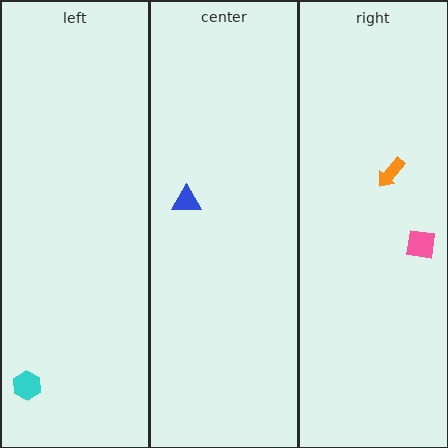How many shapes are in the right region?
2.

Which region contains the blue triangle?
The center region.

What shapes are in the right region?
The pink square, the orange arrow.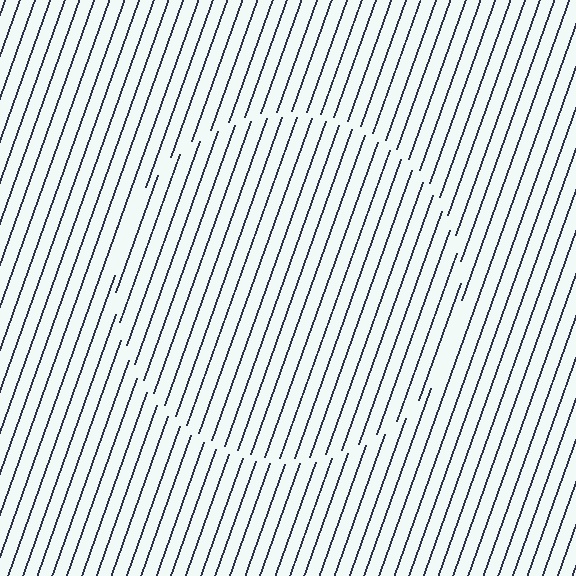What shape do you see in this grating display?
An illusory circle. The interior of the shape contains the same grating, shifted by half a period — the contour is defined by the phase discontinuity where line-ends from the inner and outer gratings abut.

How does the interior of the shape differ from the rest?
The interior of the shape contains the same grating, shifted by half a period — the contour is defined by the phase discontinuity where line-ends from the inner and outer gratings abut.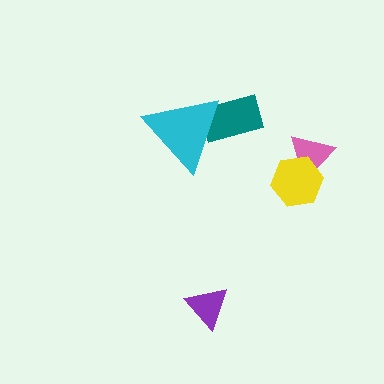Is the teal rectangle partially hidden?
Yes, it is partially covered by another shape.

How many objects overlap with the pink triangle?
1 object overlaps with the pink triangle.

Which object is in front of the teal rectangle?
The cyan triangle is in front of the teal rectangle.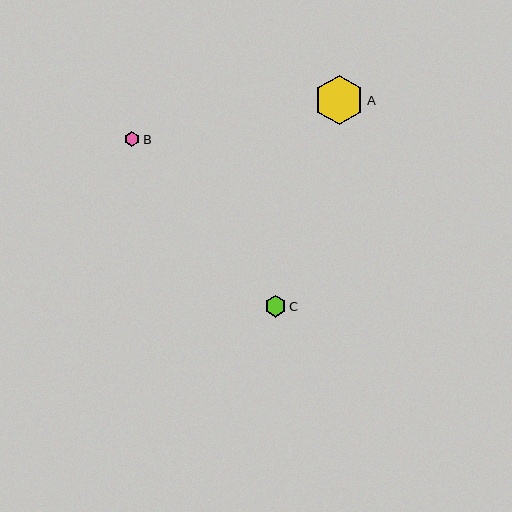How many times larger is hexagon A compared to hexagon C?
Hexagon A is approximately 2.2 times the size of hexagon C.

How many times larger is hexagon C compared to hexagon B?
Hexagon C is approximately 1.4 times the size of hexagon B.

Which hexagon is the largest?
Hexagon A is the largest with a size of approximately 49 pixels.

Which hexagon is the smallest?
Hexagon B is the smallest with a size of approximately 16 pixels.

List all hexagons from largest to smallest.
From largest to smallest: A, C, B.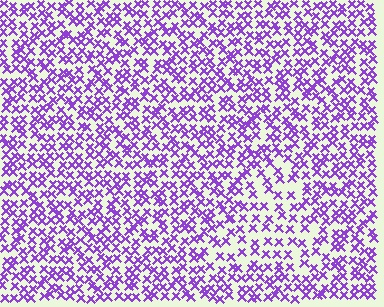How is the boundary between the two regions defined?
The boundary is defined by a change in element density (approximately 1.7x ratio). All elements are the same color, size, and shape.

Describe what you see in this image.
The image contains small purple elements arranged at two different densities. A triangle-shaped region is visible where the elements are less densely packed than the surrounding area.